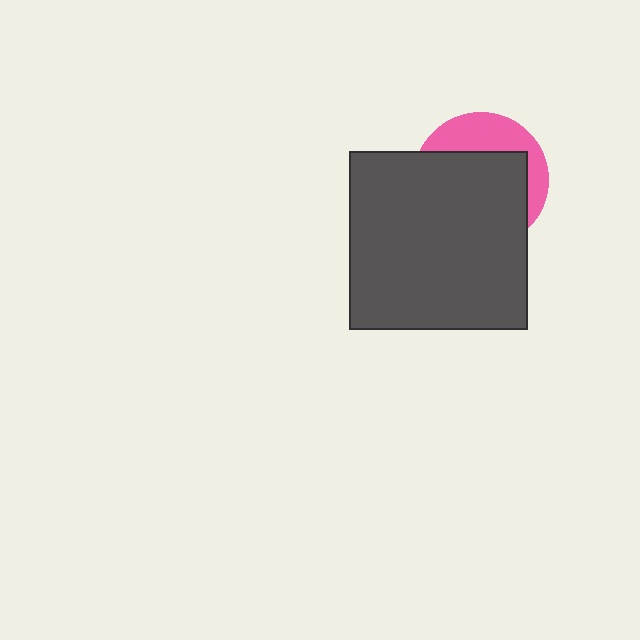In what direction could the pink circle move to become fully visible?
The pink circle could move up. That would shift it out from behind the dark gray square entirely.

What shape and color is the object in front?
The object in front is a dark gray square.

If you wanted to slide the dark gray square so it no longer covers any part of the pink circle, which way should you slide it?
Slide it down — that is the most direct way to separate the two shapes.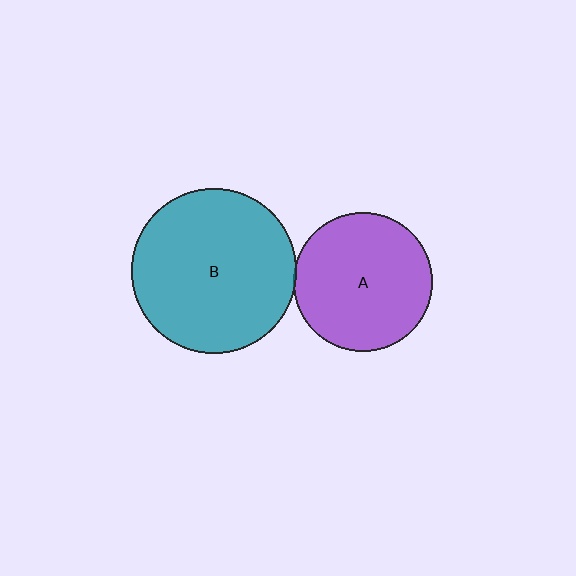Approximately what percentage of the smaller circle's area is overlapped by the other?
Approximately 5%.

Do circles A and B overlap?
Yes.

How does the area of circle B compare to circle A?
Approximately 1.4 times.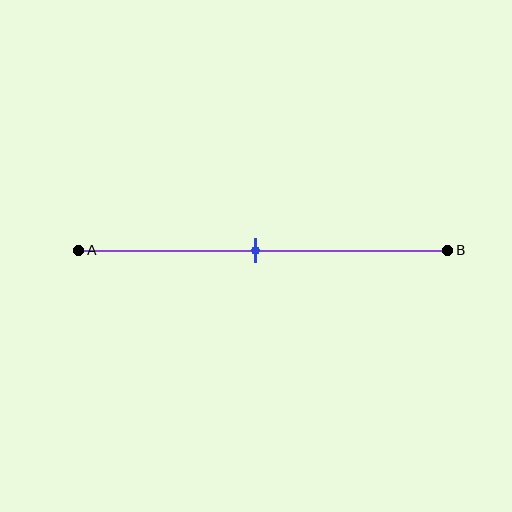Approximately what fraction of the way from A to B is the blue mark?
The blue mark is approximately 50% of the way from A to B.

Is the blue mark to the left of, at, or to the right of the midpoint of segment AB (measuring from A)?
The blue mark is approximately at the midpoint of segment AB.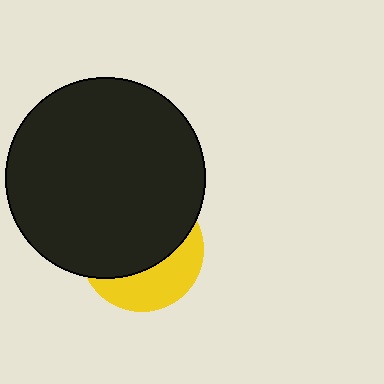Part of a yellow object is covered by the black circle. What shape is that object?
It is a circle.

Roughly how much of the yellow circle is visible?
A small part of it is visible (roughly 36%).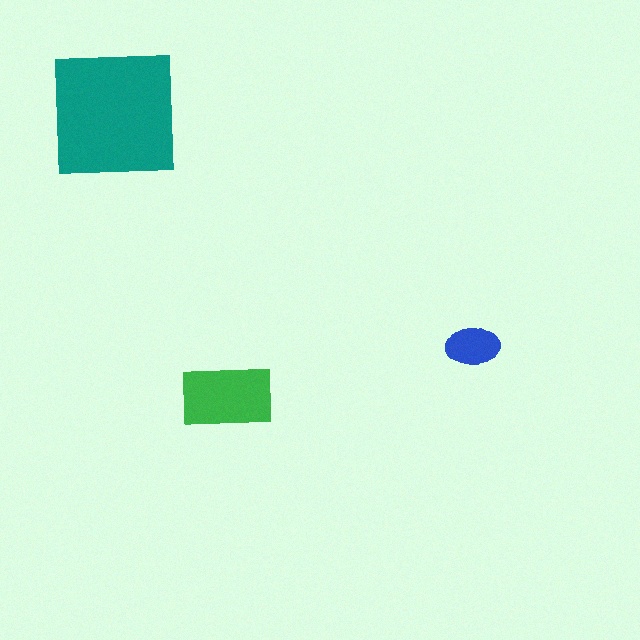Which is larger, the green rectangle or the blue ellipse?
The green rectangle.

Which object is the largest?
The teal square.